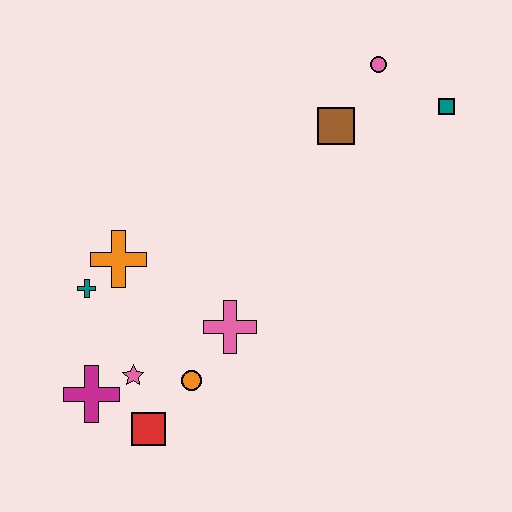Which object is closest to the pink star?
The magenta cross is closest to the pink star.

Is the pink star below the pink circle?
Yes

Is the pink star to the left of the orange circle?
Yes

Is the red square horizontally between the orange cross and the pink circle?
Yes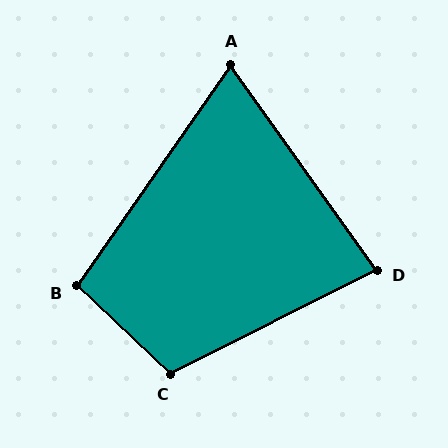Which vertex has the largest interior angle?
C, at approximately 110 degrees.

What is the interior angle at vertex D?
Approximately 81 degrees (acute).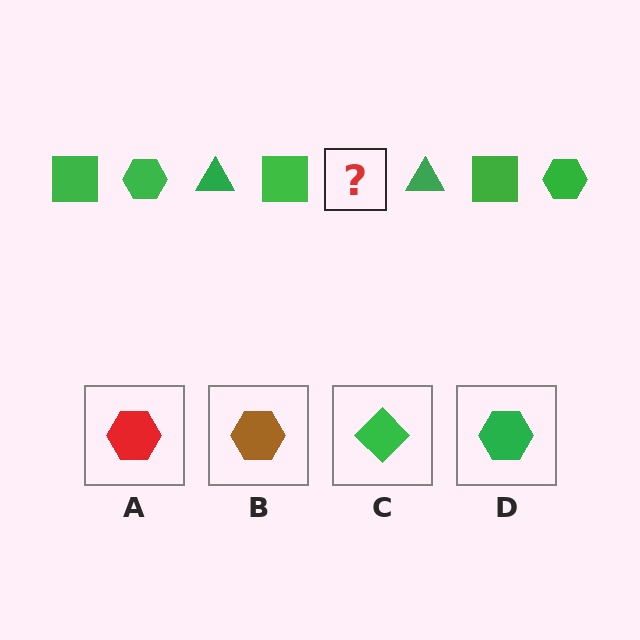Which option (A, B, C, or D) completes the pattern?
D.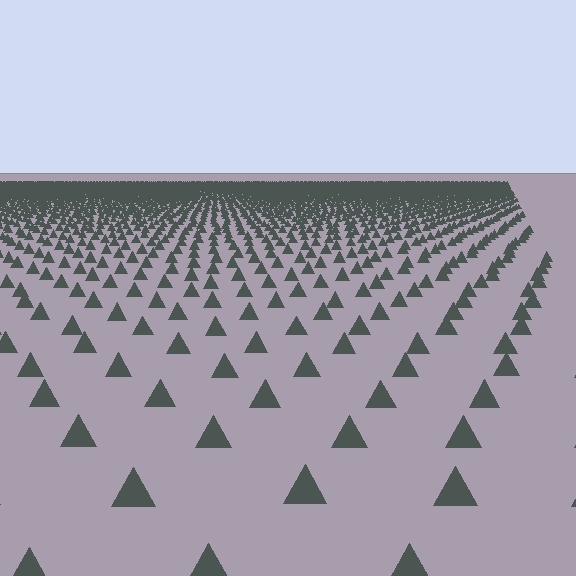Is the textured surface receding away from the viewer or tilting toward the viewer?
The surface is receding away from the viewer. Texture elements get smaller and denser toward the top.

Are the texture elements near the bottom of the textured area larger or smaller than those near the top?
Larger. Near the bottom, elements are closer to the viewer and appear at a bigger on-screen size.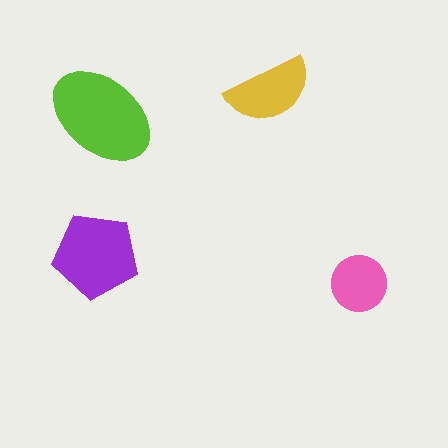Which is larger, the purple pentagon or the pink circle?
The purple pentagon.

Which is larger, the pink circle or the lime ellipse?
The lime ellipse.